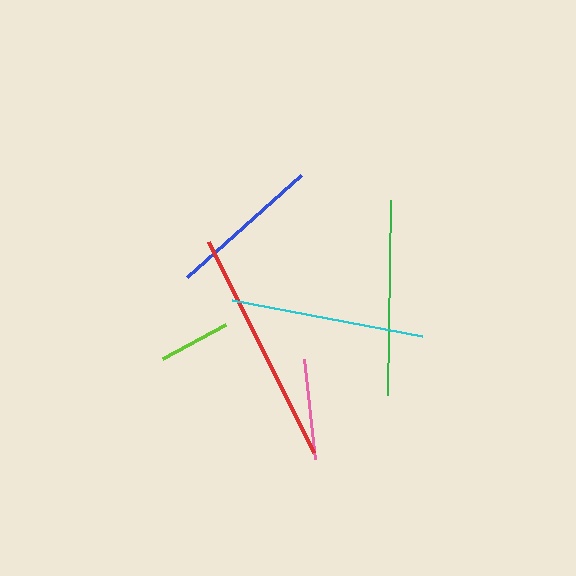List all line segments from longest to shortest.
From longest to shortest: red, green, cyan, blue, pink, lime.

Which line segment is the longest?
The red line is the longest at approximately 235 pixels.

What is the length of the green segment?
The green segment is approximately 195 pixels long.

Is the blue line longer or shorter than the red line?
The red line is longer than the blue line.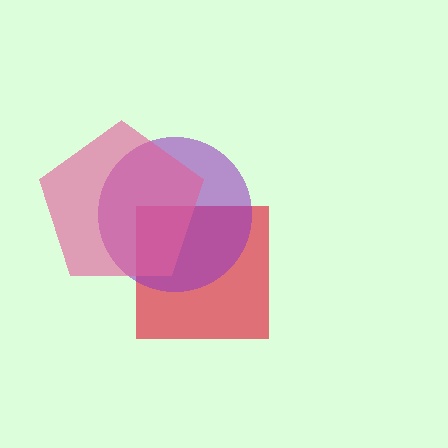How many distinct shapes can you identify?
There are 3 distinct shapes: a red square, a purple circle, a pink pentagon.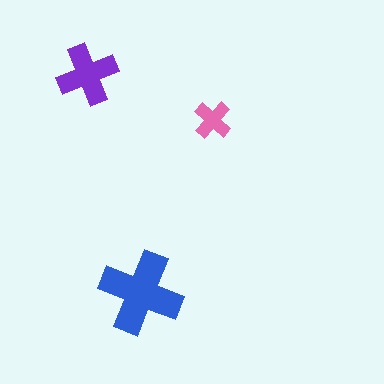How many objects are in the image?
There are 3 objects in the image.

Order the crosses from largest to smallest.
the blue one, the purple one, the pink one.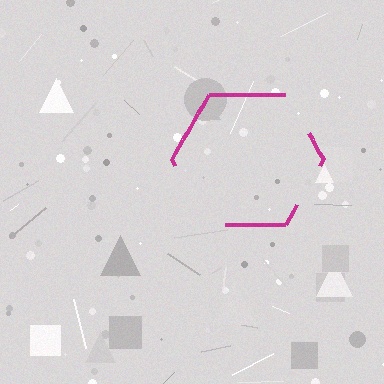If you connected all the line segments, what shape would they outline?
They would outline a hexagon.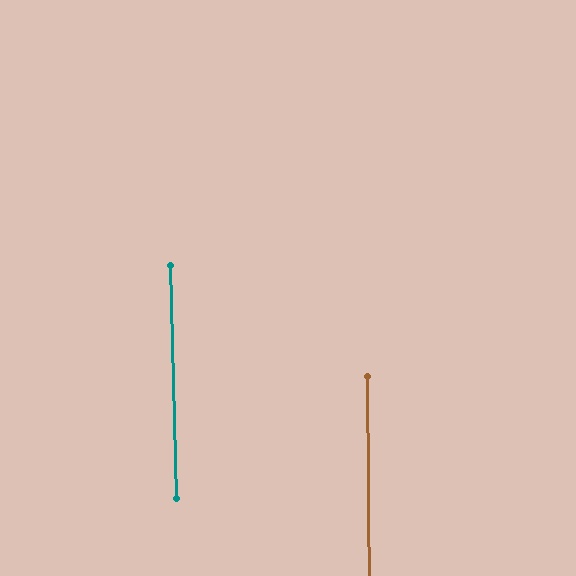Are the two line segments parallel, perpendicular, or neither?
Parallel — their directions differ by only 0.7°.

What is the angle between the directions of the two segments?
Approximately 1 degree.